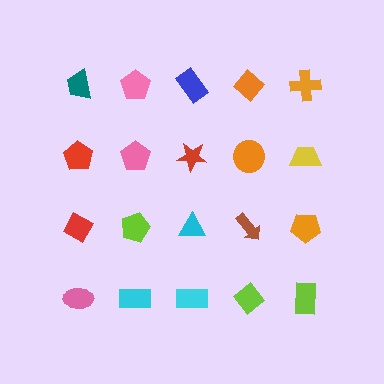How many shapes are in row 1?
5 shapes.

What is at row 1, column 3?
A blue rectangle.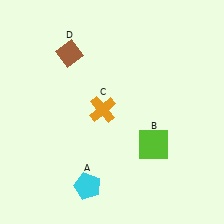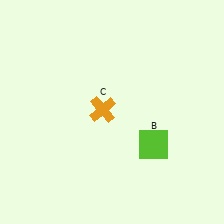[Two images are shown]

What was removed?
The brown diamond (D), the cyan pentagon (A) were removed in Image 2.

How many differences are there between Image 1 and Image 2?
There are 2 differences between the two images.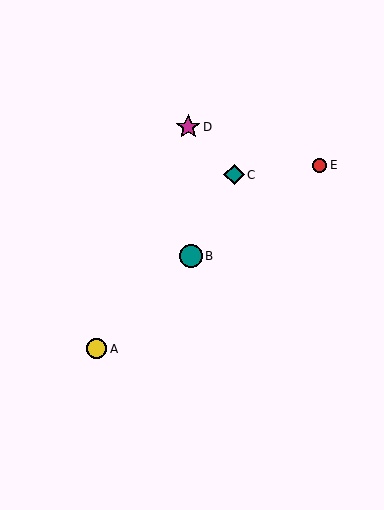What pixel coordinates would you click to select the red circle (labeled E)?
Click at (320, 165) to select the red circle E.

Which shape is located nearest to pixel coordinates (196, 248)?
The teal circle (labeled B) at (191, 256) is nearest to that location.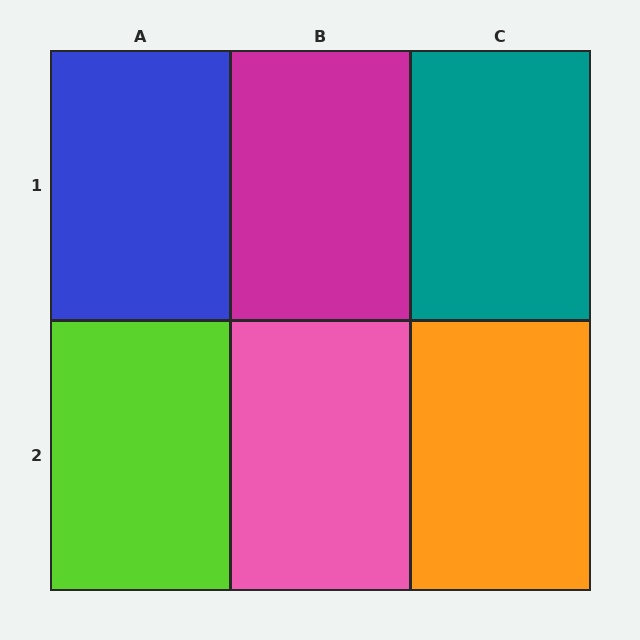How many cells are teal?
1 cell is teal.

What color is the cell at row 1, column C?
Teal.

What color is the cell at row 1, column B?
Magenta.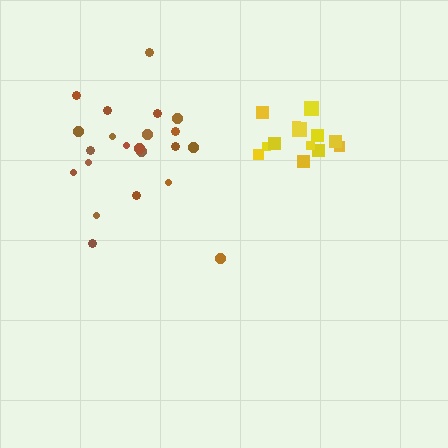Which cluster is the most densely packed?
Yellow.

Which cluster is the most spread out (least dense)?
Brown.